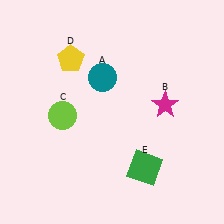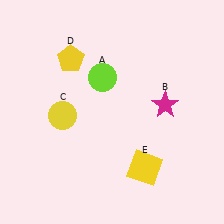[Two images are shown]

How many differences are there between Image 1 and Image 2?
There are 3 differences between the two images.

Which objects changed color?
A changed from teal to lime. C changed from lime to yellow. E changed from green to yellow.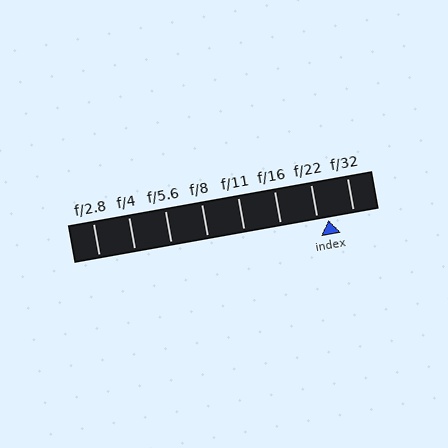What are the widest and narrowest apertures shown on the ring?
The widest aperture shown is f/2.8 and the narrowest is f/32.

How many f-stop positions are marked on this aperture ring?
There are 8 f-stop positions marked.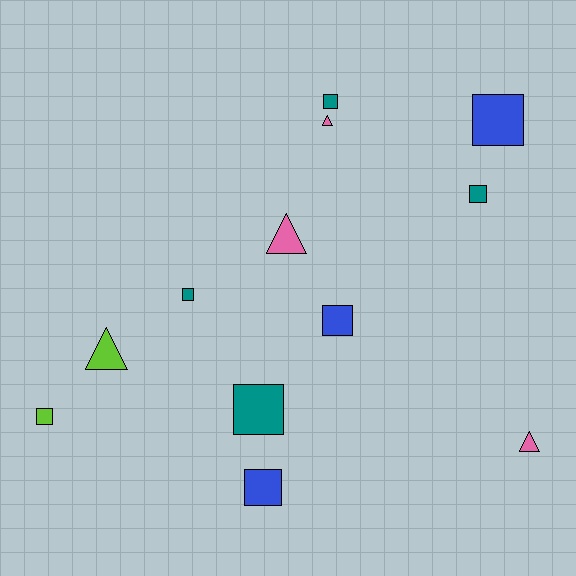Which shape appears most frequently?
Square, with 8 objects.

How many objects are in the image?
There are 12 objects.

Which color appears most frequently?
Teal, with 4 objects.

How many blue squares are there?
There are 3 blue squares.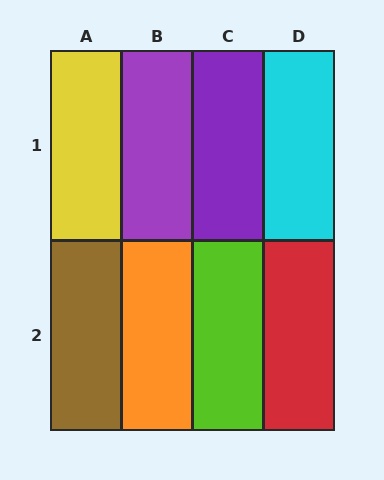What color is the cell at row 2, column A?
Brown.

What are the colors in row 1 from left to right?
Yellow, purple, purple, cyan.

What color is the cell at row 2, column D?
Red.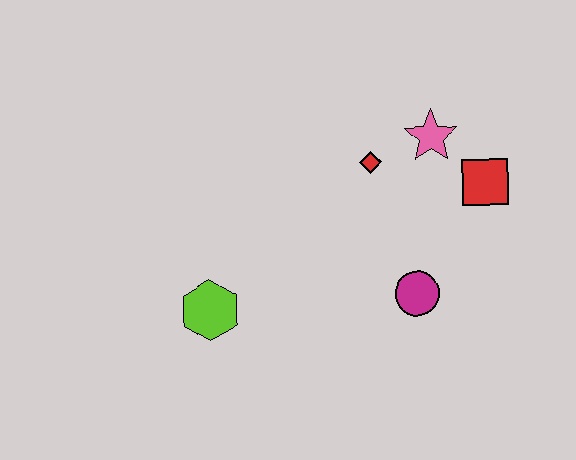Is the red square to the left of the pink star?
No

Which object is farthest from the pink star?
The lime hexagon is farthest from the pink star.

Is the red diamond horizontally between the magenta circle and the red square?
No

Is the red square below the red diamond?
Yes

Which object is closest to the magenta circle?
The red square is closest to the magenta circle.